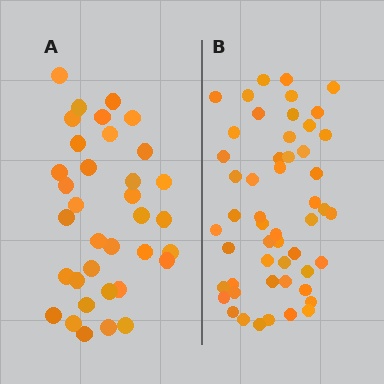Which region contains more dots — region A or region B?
Region B (the right region) has more dots.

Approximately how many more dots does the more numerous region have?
Region B has approximately 15 more dots than region A.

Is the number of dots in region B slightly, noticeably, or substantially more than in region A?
Region B has substantially more. The ratio is roughly 1.5 to 1.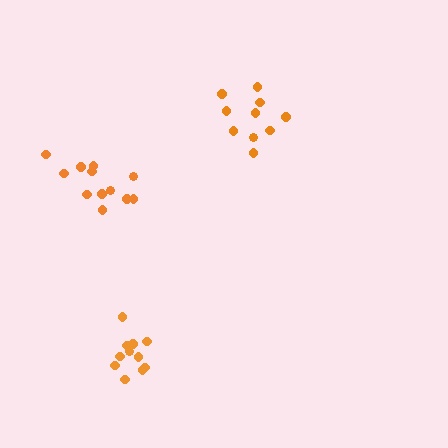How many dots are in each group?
Group 1: 11 dots, Group 2: 10 dots, Group 3: 12 dots (33 total).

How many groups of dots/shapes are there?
There are 3 groups.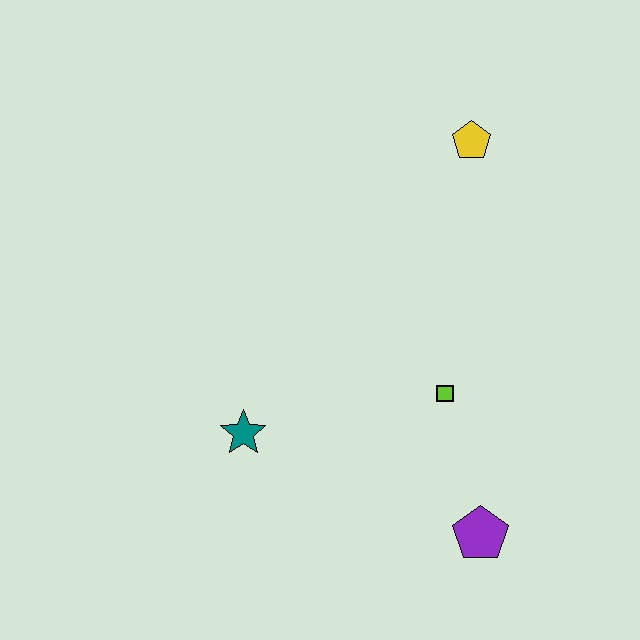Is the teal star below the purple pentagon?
No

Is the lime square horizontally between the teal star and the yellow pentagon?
Yes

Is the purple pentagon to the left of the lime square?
No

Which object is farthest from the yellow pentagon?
The purple pentagon is farthest from the yellow pentagon.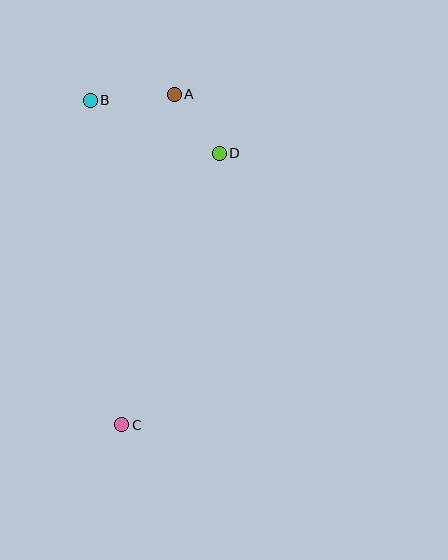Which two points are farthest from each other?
Points A and C are farthest from each other.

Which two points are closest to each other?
Points A and D are closest to each other.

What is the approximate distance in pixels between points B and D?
The distance between B and D is approximately 140 pixels.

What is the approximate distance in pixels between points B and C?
The distance between B and C is approximately 326 pixels.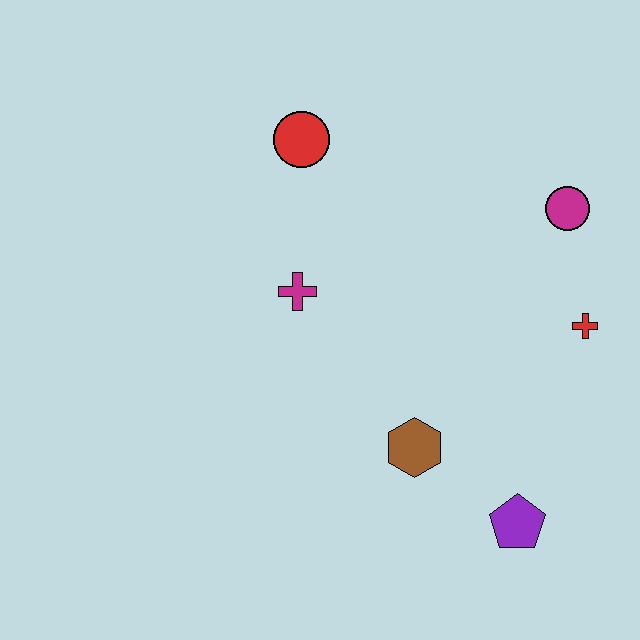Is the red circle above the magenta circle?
Yes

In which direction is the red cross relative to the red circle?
The red cross is to the right of the red circle.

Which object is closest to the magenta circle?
The red cross is closest to the magenta circle.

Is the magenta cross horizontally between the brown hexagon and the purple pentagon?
No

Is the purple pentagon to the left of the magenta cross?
No